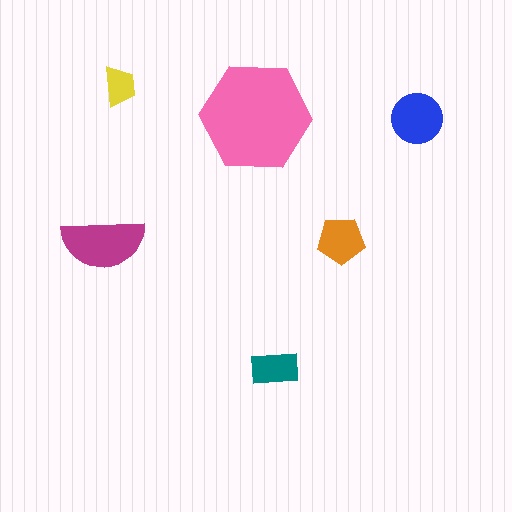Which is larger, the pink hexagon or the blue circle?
The pink hexagon.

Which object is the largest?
The pink hexagon.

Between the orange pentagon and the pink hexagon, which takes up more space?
The pink hexagon.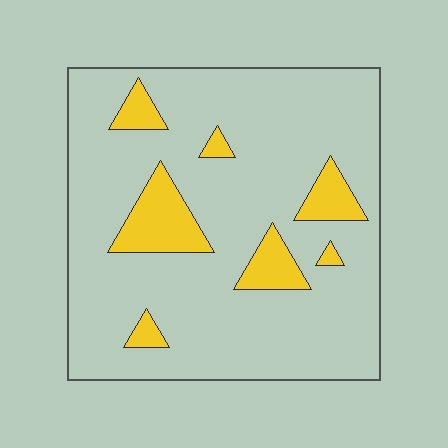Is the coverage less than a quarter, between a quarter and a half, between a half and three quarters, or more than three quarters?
Less than a quarter.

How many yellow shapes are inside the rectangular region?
7.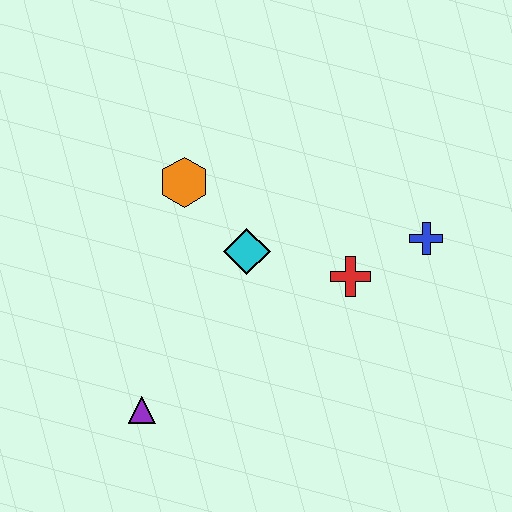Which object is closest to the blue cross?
The red cross is closest to the blue cross.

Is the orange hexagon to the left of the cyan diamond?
Yes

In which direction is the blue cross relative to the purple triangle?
The blue cross is to the right of the purple triangle.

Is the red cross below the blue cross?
Yes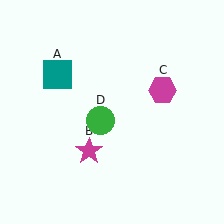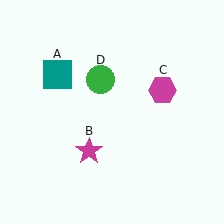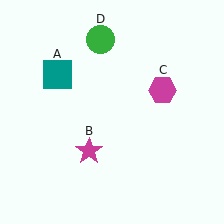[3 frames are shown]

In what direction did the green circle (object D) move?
The green circle (object D) moved up.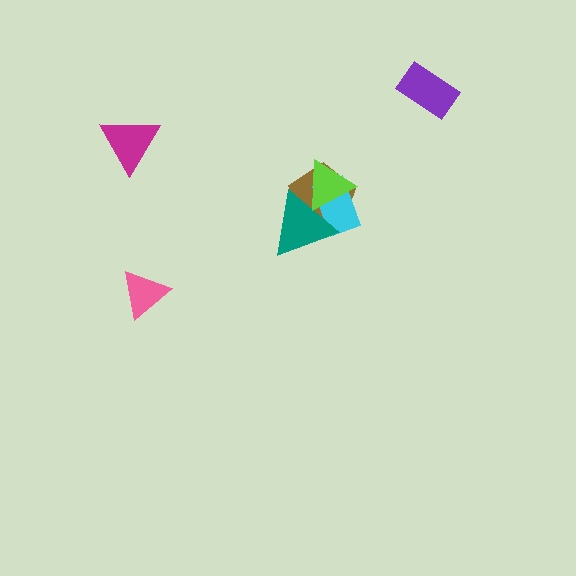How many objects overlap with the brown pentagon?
3 objects overlap with the brown pentagon.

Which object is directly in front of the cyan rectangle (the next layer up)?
The teal triangle is directly in front of the cyan rectangle.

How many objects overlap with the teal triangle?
3 objects overlap with the teal triangle.